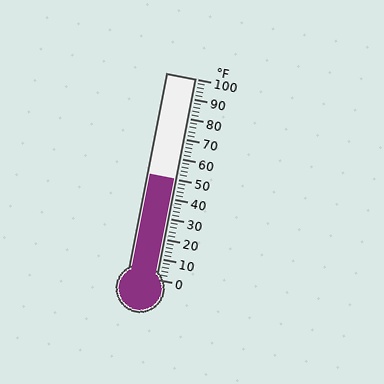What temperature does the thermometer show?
The thermometer shows approximately 50°F.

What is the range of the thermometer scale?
The thermometer scale ranges from 0°F to 100°F.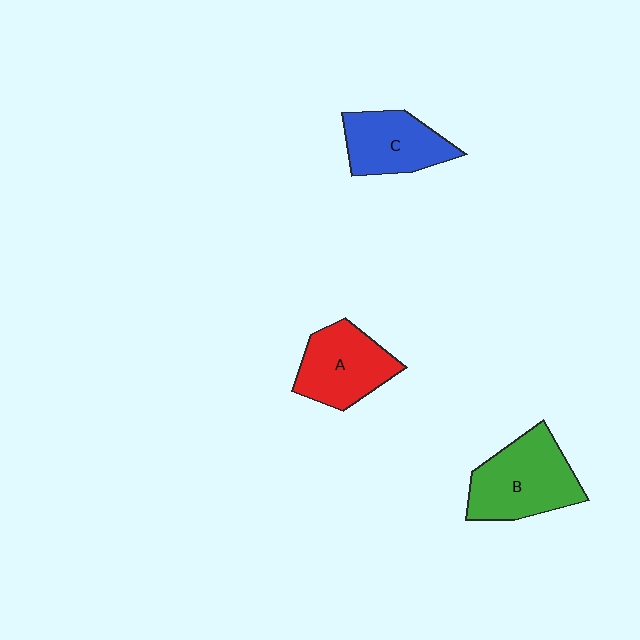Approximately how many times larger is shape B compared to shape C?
Approximately 1.3 times.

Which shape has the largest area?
Shape B (green).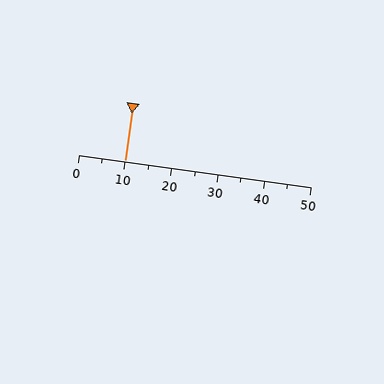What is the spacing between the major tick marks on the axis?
The major ticks are spaced 10 apart.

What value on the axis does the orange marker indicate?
The marker indicates approximately 10.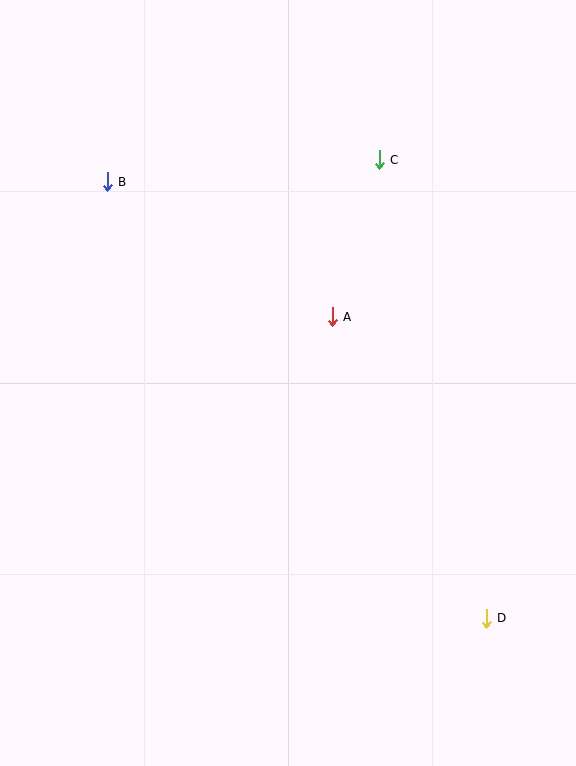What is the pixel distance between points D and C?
The distance between D and C is 471 pixels.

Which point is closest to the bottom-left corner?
Point D is closest to the bottom-left corner.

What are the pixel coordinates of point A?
Point A is at (332, 317).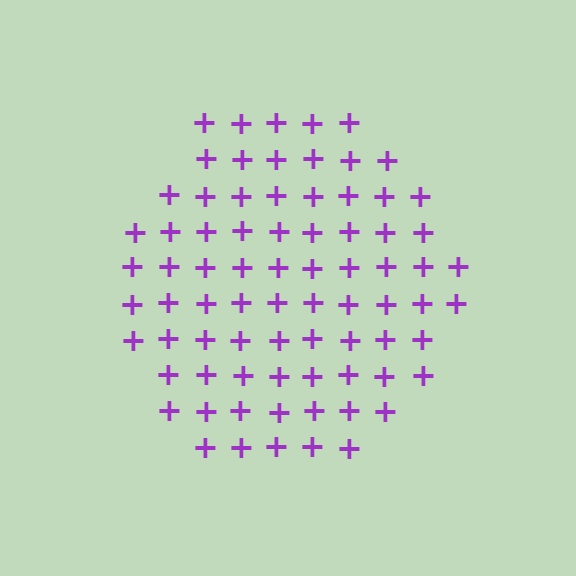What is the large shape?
The large shape is a hexagon.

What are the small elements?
The small elements are plus signs.